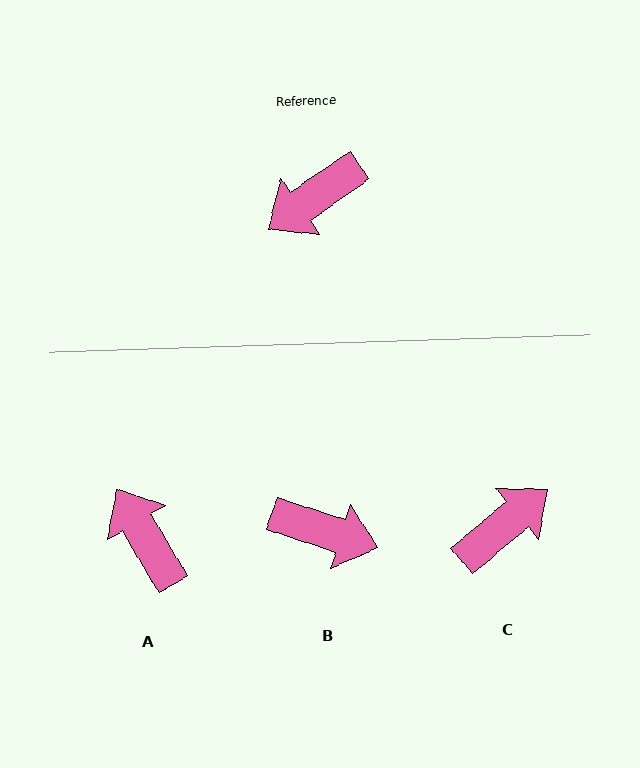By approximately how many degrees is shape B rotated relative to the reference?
Approximately 127 degrees counter-clockwise.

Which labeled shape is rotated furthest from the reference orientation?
C, about 174 degrees away.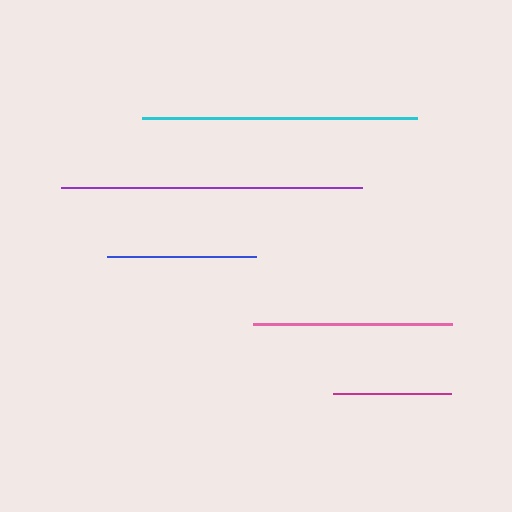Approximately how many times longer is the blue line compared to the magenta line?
The blue line is approximately 1.3 times the length of the magenta line.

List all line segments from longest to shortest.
From longest to shortest: purple, cyan, pink, blue, magenta.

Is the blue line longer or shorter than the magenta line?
The blue line is longer than the magenta line.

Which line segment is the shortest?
The magenta line is the shortest at approximately 118 pixels.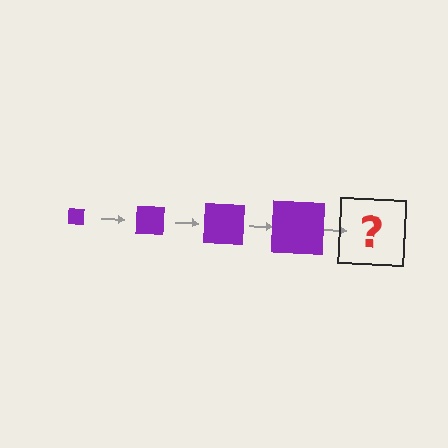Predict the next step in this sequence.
The next step is a purple square, larger than the previous one.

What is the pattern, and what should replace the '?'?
The pattern is that the square gets progressively larger each step. The '?' should be a purple square, larger than the previous one.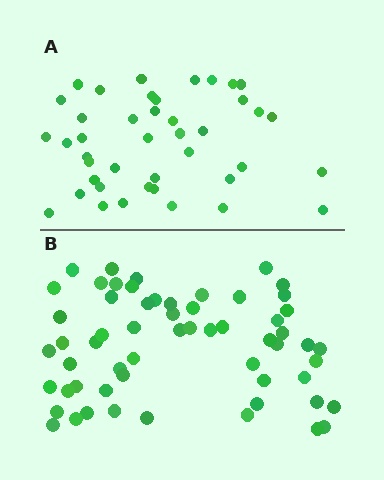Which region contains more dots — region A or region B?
Region B (the bottom region) has more dots.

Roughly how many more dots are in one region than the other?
Region B has approximately 15 more dots than region A.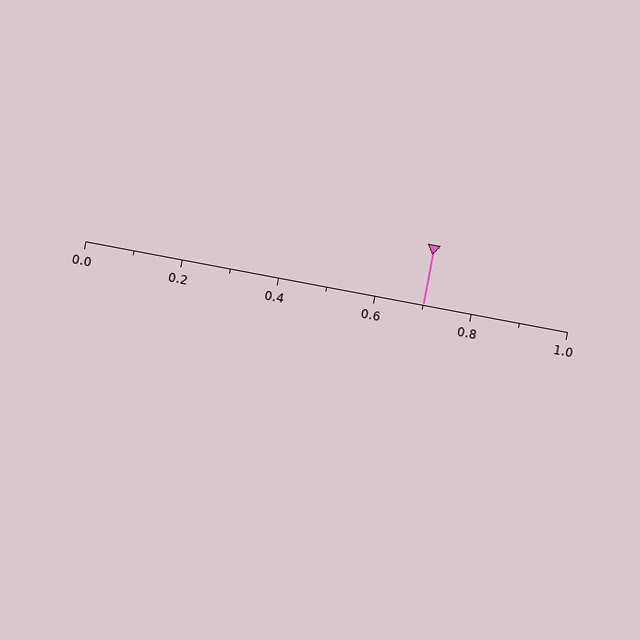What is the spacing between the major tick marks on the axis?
The major ticks are spaced 0.2 apart.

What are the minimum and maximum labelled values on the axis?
The axis runs from 0.0 to 1.0.